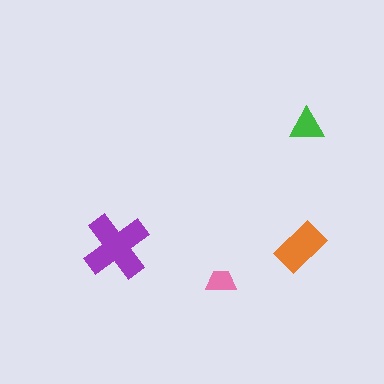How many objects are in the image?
There are 4 objects in the image.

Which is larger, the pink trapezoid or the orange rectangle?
The orange rectangle.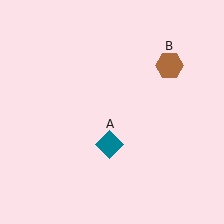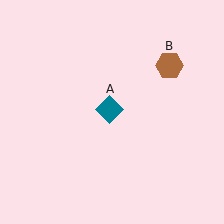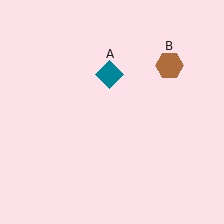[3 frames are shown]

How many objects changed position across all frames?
1 object changed position: teal diamond (object A).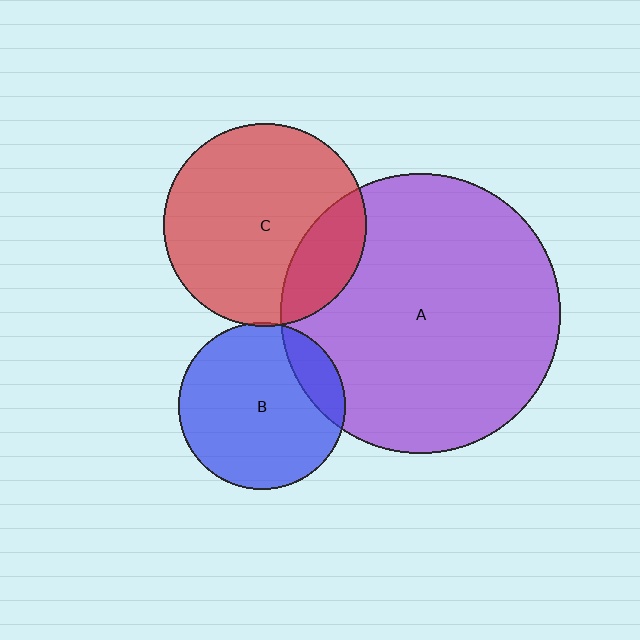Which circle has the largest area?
Circle A (purple).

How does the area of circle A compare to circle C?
Approximately 1.9 times.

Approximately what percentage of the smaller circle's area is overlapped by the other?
Approximately 5%.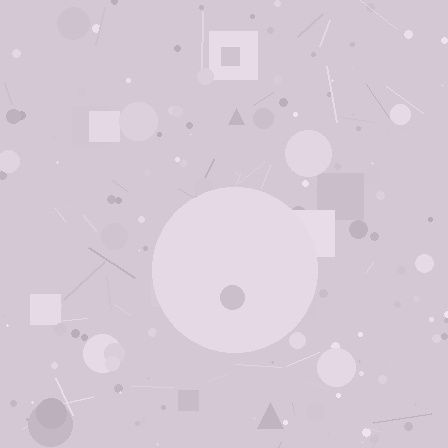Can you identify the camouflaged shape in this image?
The camouflaged shape is a circle.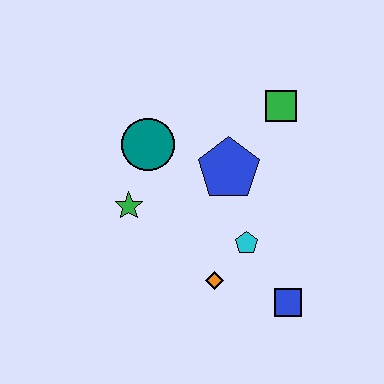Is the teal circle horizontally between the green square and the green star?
Yes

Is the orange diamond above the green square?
No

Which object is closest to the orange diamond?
The cyan pentagon is closest to the orange diamond.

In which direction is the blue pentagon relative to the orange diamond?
The blue pentagon is above the orange diamond.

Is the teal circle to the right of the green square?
No